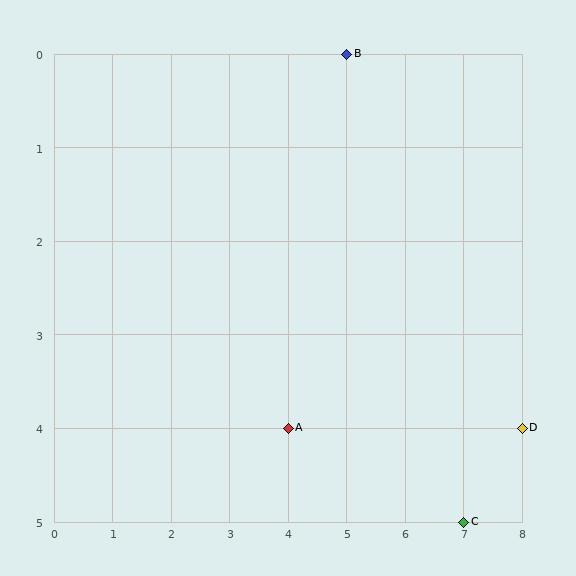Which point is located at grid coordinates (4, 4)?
Point A is at (4, 4).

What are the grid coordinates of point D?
Point D is at grid coordinates (8, 4).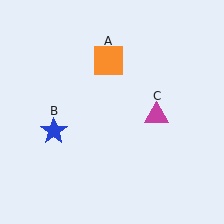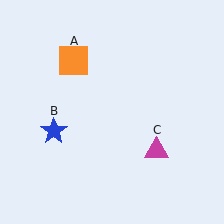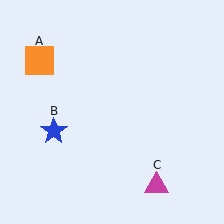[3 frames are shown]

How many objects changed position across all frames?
2 objects changed position: orange square (object A), magenta triangle (object C).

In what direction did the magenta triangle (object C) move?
The magenta triangle (object C) moved down.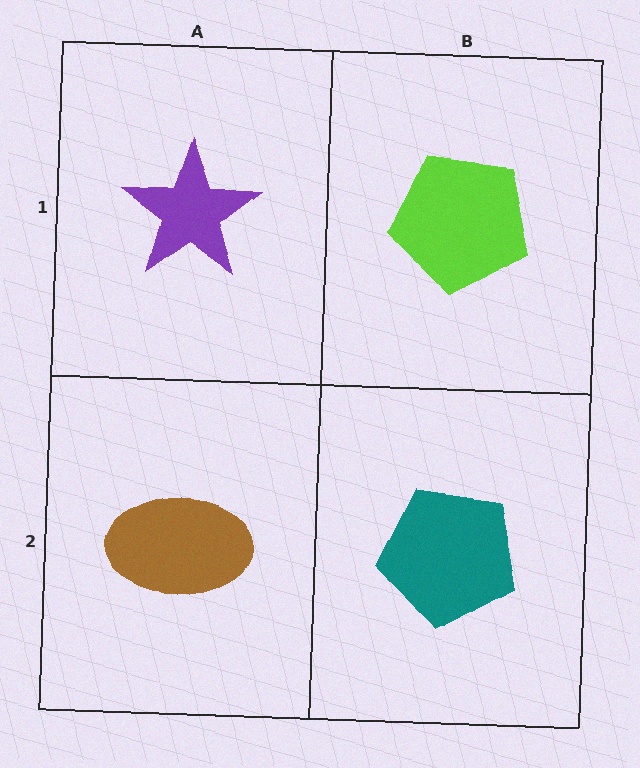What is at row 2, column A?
A brown ellipse.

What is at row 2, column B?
A teal pentagon.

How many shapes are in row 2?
2 shapes.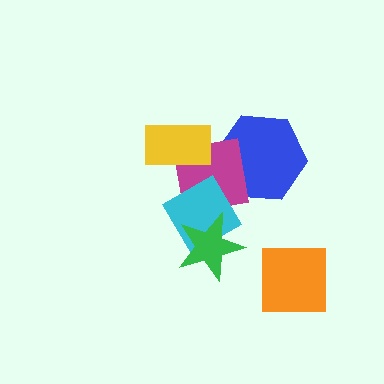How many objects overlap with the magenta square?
4 objects overlap with the magenta square.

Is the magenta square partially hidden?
Yes, it is partially covered by another shape.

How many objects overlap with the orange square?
0 objects overlap with the orange square.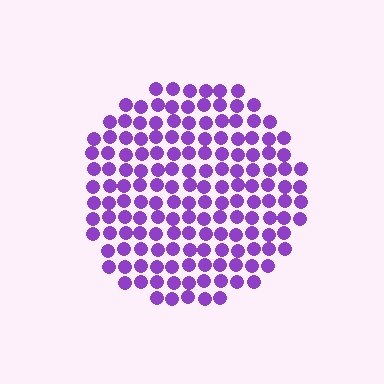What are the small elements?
The small elements are circles.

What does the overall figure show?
The overall figure shows a circle.